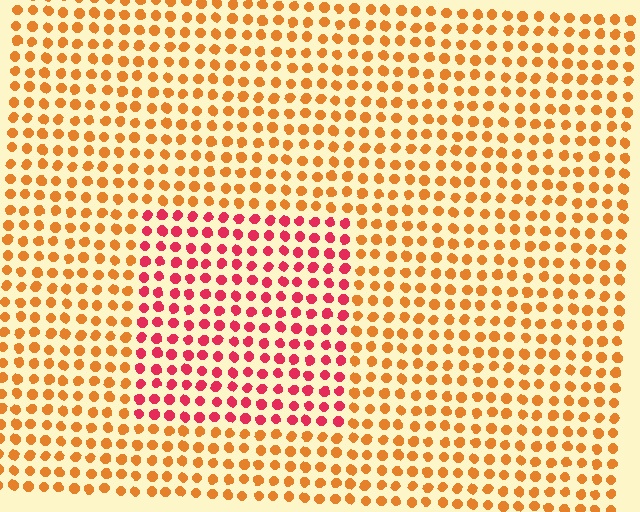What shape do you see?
I see a rectangle.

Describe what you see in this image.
The image is filled with small orange elements in a uniform arrangement. A rectangle-shaped region is visible where the elements are tinted to a slightly different hue, forming a subtle color boundary.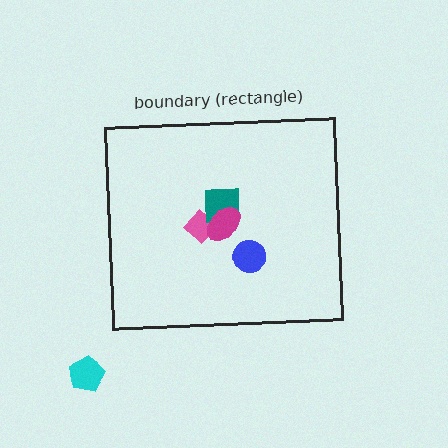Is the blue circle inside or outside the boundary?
Inside.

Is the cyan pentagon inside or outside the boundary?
Outside.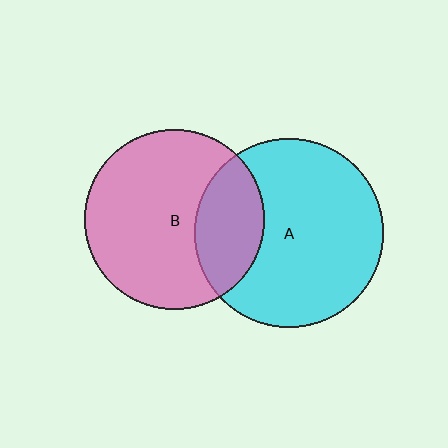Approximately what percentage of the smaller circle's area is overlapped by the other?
Approximately 30%.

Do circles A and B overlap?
Yes.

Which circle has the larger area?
Circle A (cyan).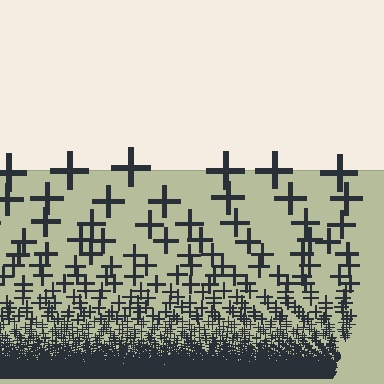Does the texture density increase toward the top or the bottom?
Density increases toward the bottom.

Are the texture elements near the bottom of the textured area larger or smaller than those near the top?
Smaller. The gradient is inverted — elements near the bottom are smaller and denser.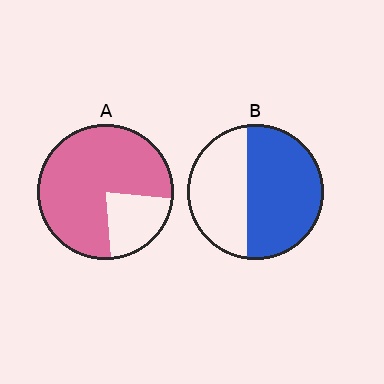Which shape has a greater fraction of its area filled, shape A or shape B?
Shape A.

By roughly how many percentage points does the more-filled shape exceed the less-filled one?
By roughly 20 percentage points (A over B).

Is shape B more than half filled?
Yes.